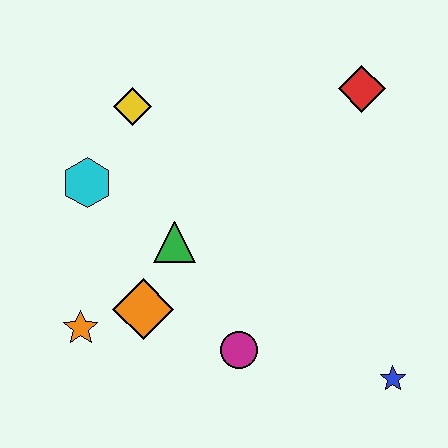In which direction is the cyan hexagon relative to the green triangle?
The cyan hexagon is to the left of the green triangle.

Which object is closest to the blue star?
The magenta circle is closest to the blue star.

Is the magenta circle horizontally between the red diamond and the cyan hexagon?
Yes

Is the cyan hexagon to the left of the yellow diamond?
Yes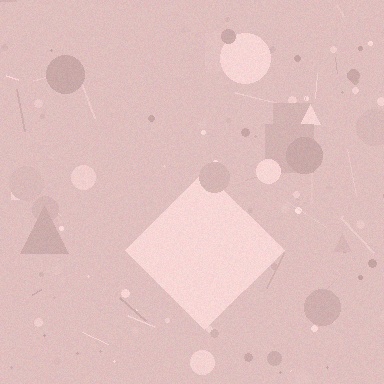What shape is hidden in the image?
A diamond is hidden in the image.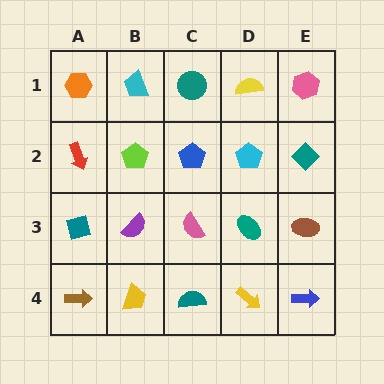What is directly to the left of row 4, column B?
A brown arrow.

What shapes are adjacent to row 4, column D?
A teal ellipse (row 3, column D), a teal semicircle (row 4, column C), a blue arrow (row 4, column E).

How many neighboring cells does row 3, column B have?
4.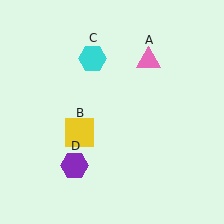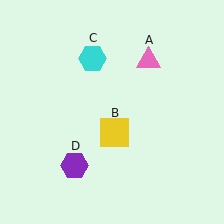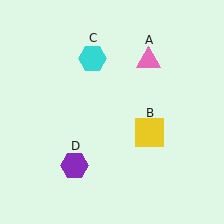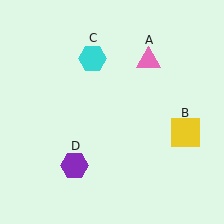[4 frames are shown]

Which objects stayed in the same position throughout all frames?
Pink triangle (object A) and cyan hexagon (object C) and purple hexagon (object D) remained stationary.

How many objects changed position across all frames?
1 object changed position: yellow square (object B).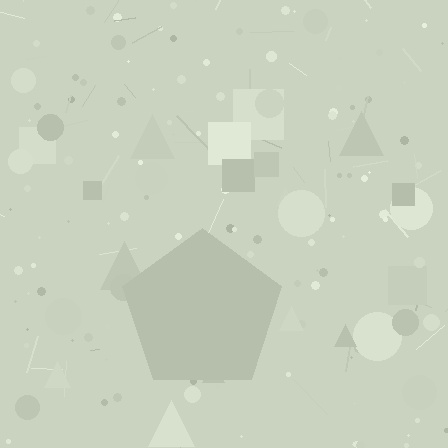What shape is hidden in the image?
A pentagon is hidden in the image.